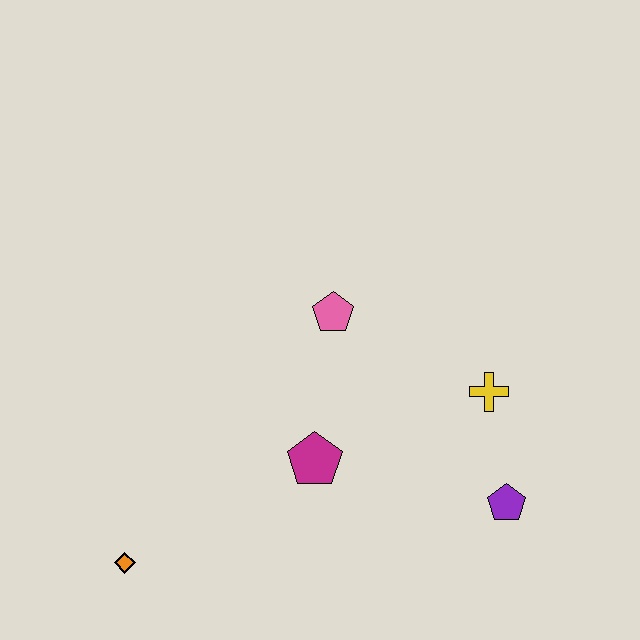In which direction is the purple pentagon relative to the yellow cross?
The purple pentagon is below the yellow cross.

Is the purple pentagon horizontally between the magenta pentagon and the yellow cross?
No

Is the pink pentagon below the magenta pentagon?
No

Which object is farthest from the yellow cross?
The orange diamond is farthest from the yellow cross.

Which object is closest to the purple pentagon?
The yellow cross is closest to the purple pentagon.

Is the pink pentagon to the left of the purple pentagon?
Yes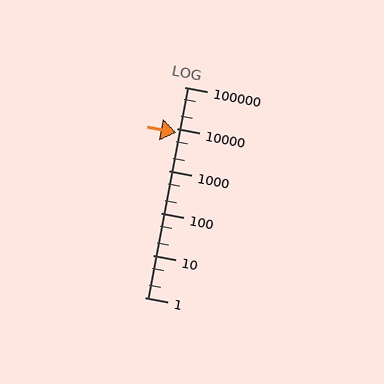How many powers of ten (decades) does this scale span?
The scale spans 5 decades, from 1 to 100000.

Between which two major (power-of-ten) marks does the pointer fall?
The pointer is between 1000 and 10000.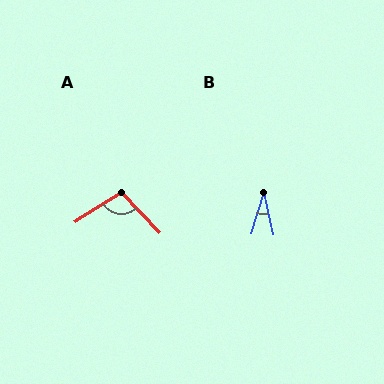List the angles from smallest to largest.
B (30°), A (101°).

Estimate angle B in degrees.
Approximately 30 degrees.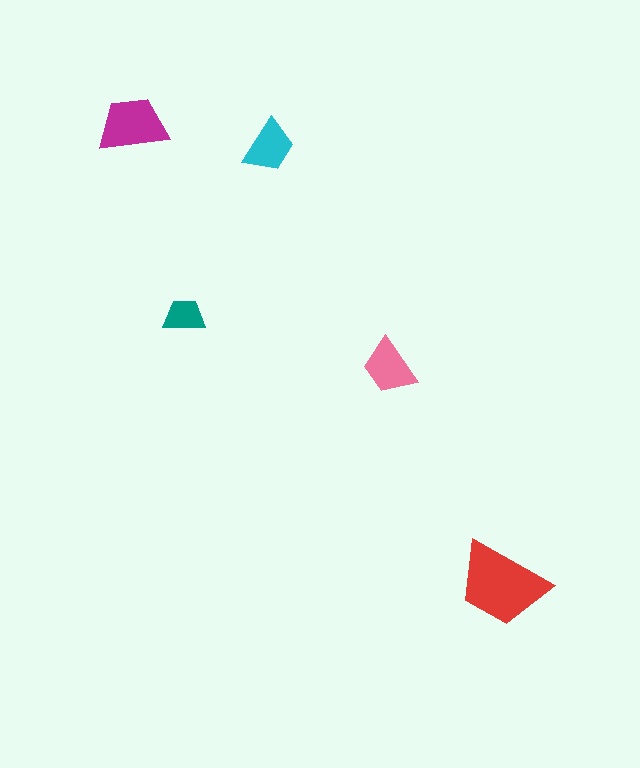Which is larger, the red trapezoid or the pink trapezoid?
The red one.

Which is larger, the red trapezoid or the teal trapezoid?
The red one.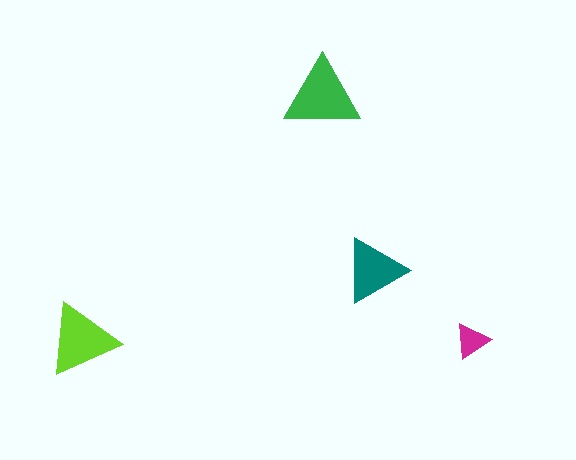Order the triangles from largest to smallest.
the green one, the lime one, the teal one, the magenta one.